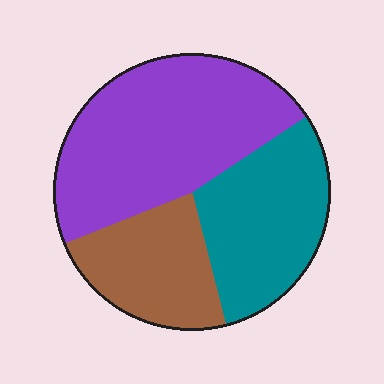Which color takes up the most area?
Purple, at roughly 45%.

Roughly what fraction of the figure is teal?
Teal covers 30% of the figure.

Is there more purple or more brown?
Purple.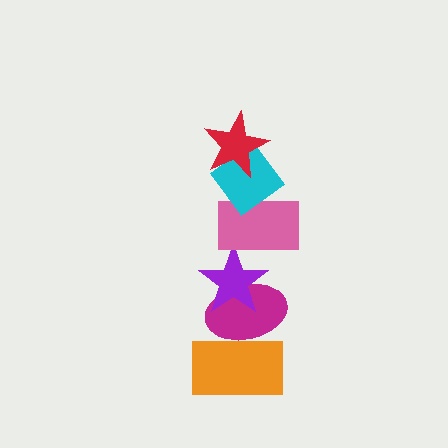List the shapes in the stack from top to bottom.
From top to bottom: the red star, the cyan diamond, the pink rectangle, the purple star, the magenta ellipse, the orange rectangle.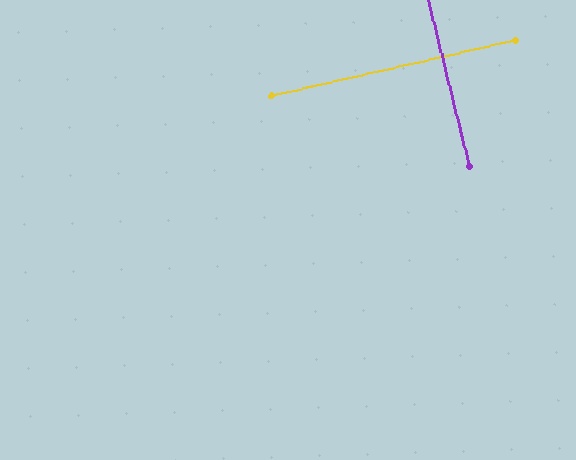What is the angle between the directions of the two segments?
Approximately 89 degrees.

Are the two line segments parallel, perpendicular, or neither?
Perpendicular — they meet at approximately 89°.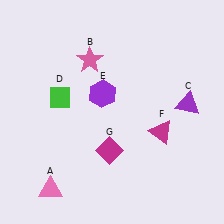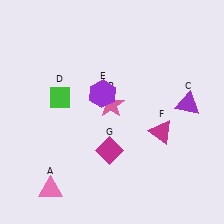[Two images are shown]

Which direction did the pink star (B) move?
The pink star (B) moved down.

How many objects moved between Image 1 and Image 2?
1 object moved between the two images.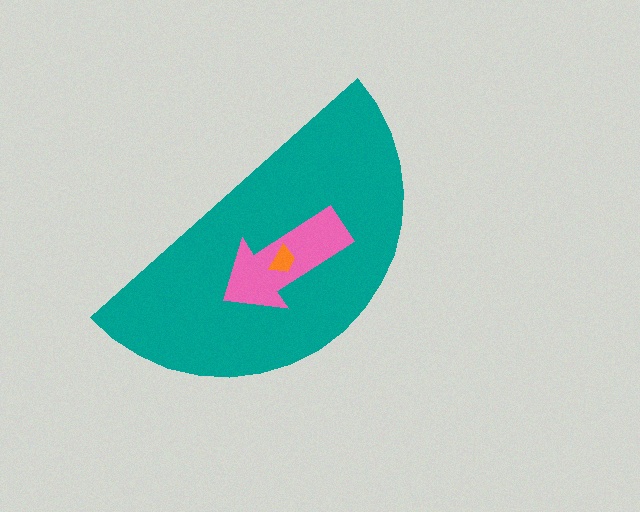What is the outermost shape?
The teal semicircle.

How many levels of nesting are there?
3.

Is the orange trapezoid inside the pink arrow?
Yes.